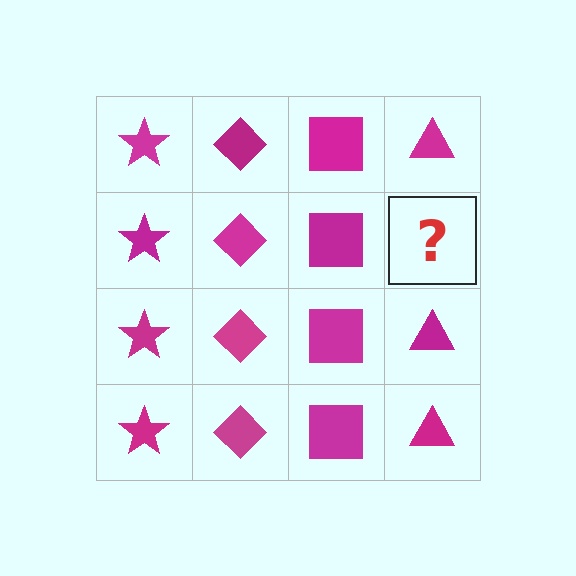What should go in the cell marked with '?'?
The missing cell should contain a magenta triangle.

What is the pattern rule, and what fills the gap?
The rule is that each column has a consistent shape. The gap should be filled with a magenta triangle.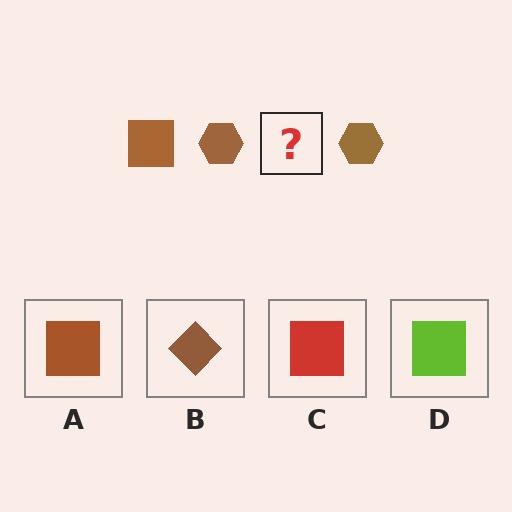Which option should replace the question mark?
Option A.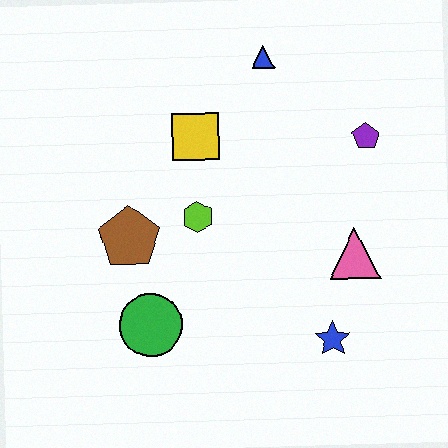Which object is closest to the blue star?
The pink triangle is closest to the blue star.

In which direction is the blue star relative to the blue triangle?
The blue star is below the blue triangle.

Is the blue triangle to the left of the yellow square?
No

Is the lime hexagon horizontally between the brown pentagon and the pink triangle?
Yes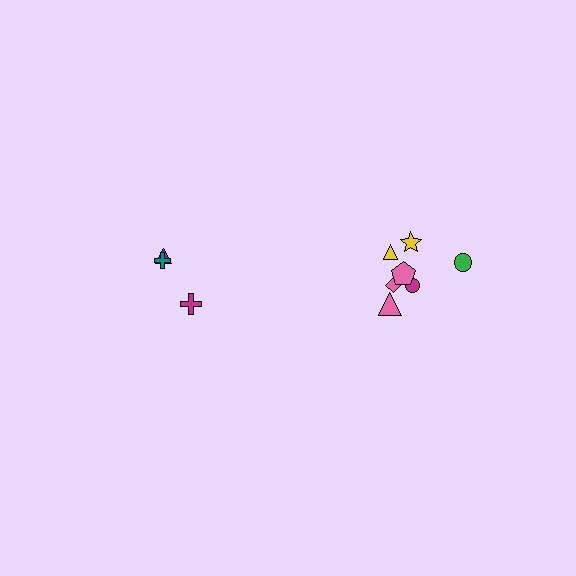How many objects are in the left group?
There are 3 objects.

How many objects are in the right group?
There are 7 objects.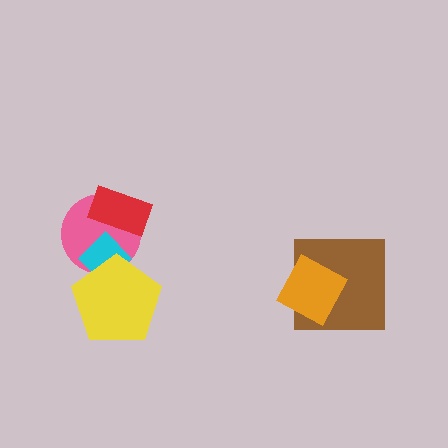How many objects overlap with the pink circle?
3 objects overlap with the pink circle.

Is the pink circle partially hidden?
Yes, it is partially covered by another shape.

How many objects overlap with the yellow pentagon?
2 objects overlap with the yellow pentagon.